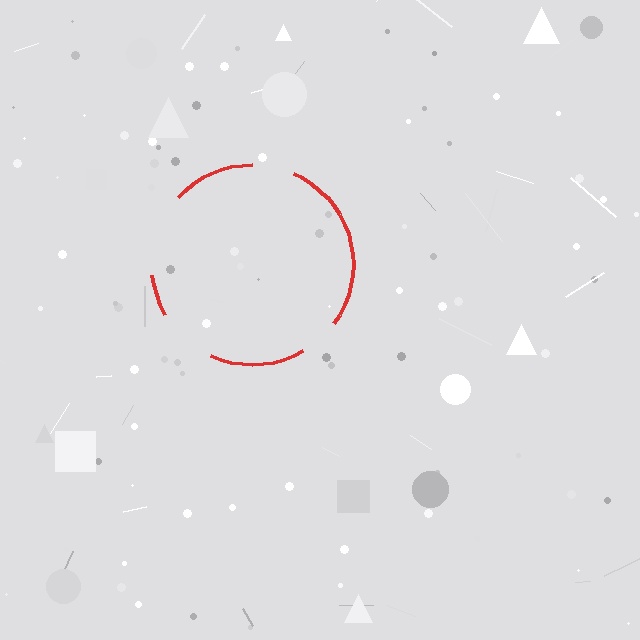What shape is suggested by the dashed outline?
The dashed outline suggests a circle.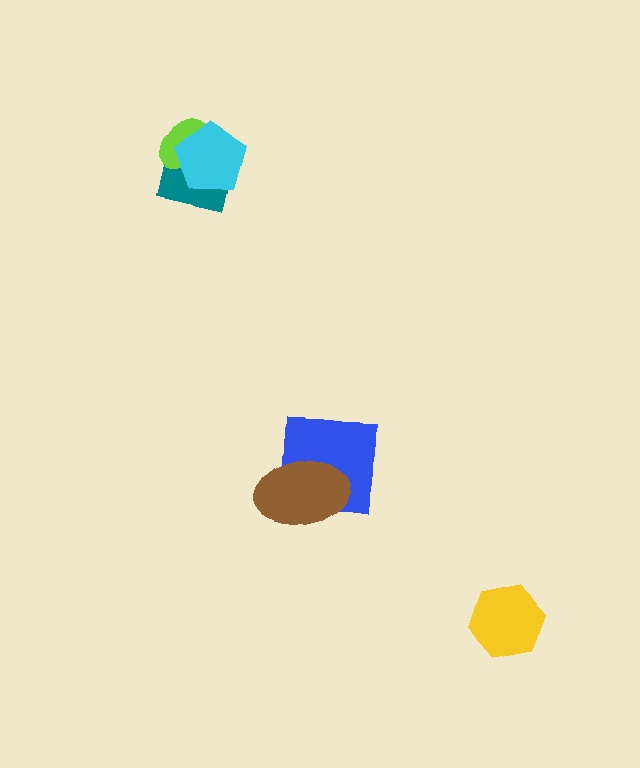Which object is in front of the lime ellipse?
The cyan pentagon is in front of the lime ellipse.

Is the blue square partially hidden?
Yes, it is partially covered by another shape.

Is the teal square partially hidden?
Yes, it is partially covered by another shape.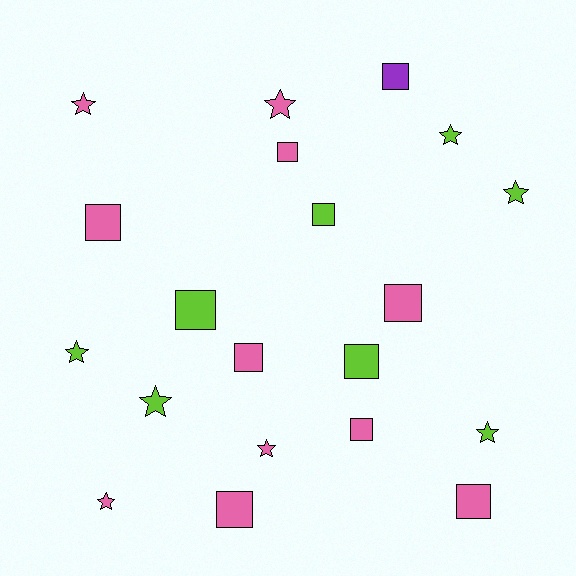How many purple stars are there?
There are no purple stars.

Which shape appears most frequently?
Square, with 11 objects.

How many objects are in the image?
There are 20 objects.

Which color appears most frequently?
Pink, with 11 objects.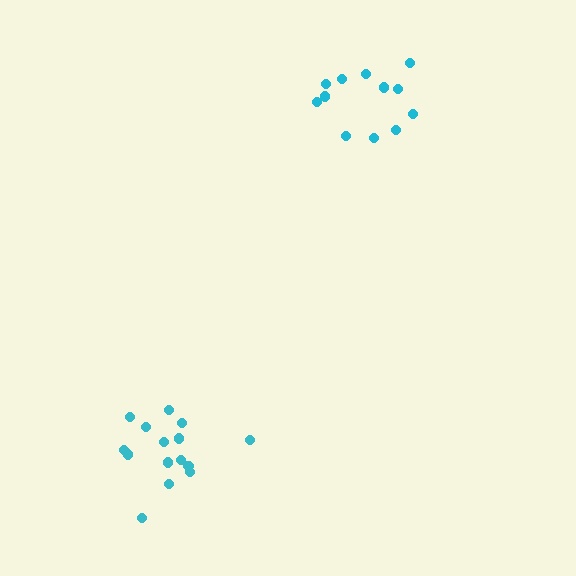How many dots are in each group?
Group 1: 15 dots, Group 2: 12 dots (27 total).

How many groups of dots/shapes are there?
There are 2 groups.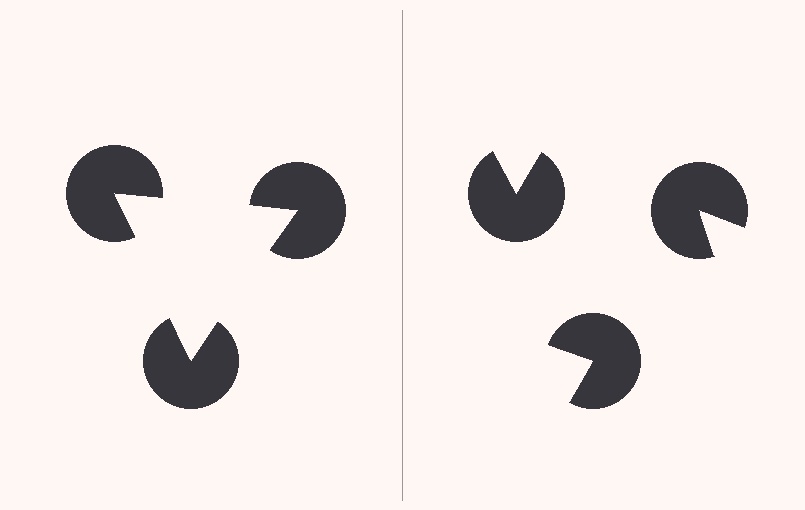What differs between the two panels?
The pac-man discs are positioned identically on both sides; only the wedge orientations differ. On the left they align to a triangle; on the right they are misaligned.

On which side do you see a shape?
An illusory triangle appears on the left side. On the right side the wedge cuts are rotated, so no coherent shape forms.